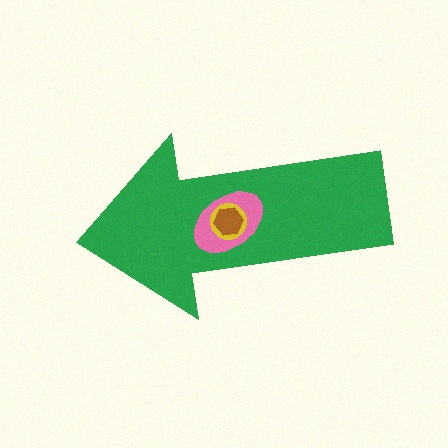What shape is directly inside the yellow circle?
The brown hexagon.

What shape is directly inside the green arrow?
The pink ellipse.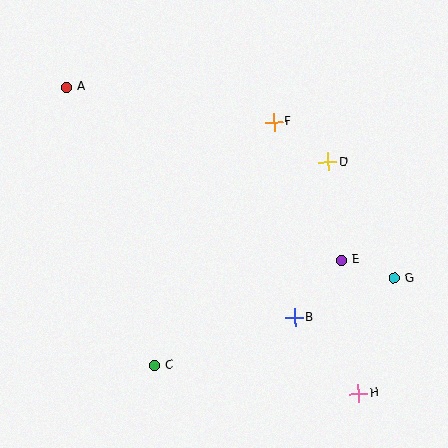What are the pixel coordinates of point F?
Point F is at (274, 122).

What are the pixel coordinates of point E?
Point E is at (341, 260).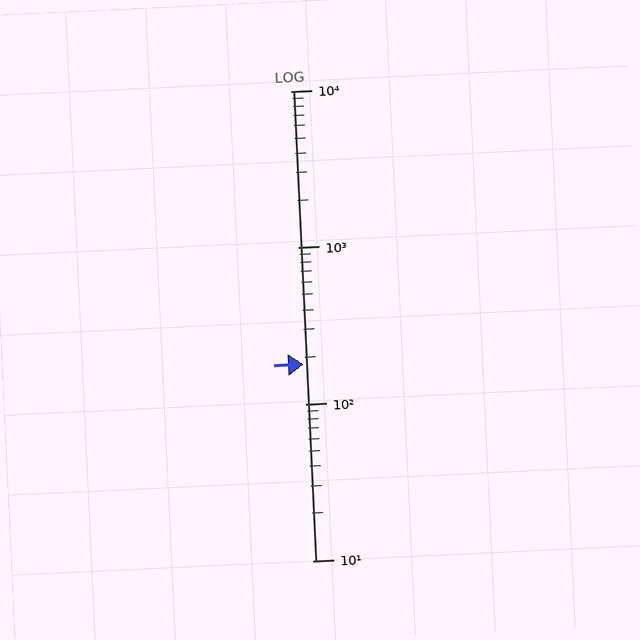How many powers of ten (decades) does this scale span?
The scale spans 3 decades, from 10 to 10000.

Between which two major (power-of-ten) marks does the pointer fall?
The pointer is between 100 and 1000.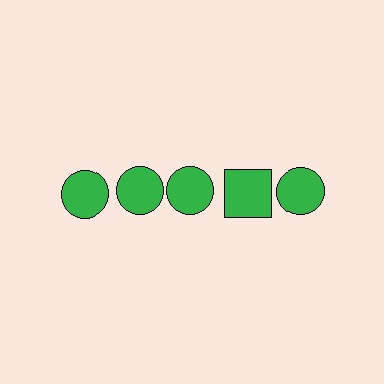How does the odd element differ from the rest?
It has a different shape: square instead of circle.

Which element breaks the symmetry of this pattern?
The green square in the top row, second from right column breaks the symmetry. All other shapes are green circles.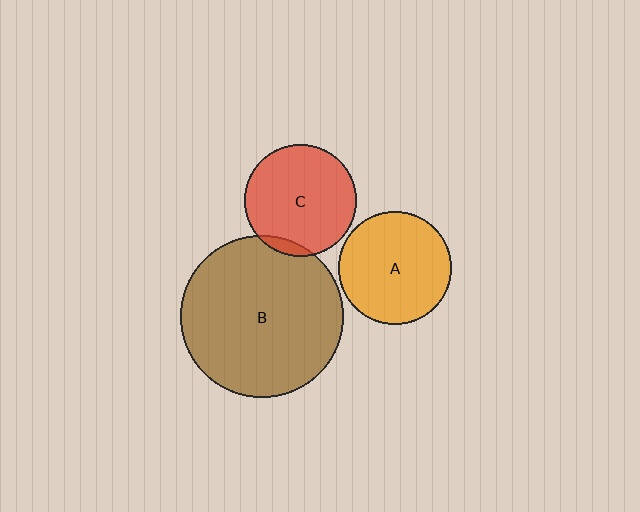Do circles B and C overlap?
Yes.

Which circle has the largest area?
Circle B (brown).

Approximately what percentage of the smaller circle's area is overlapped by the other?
Approximately 5%.